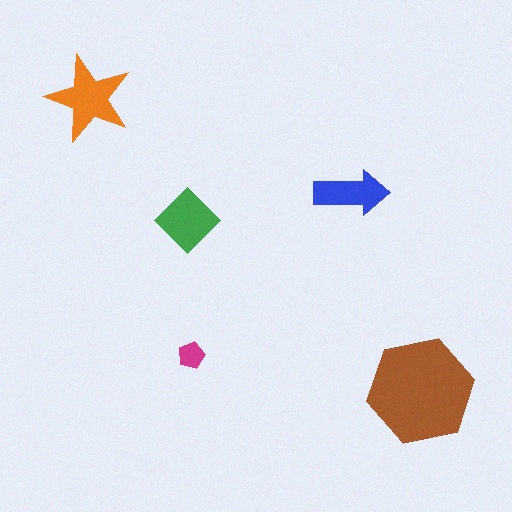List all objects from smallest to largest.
The magenta pentagon, the blue arrow, the green diamond, the orange star, the brown hexagon.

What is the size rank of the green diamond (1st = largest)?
3rd.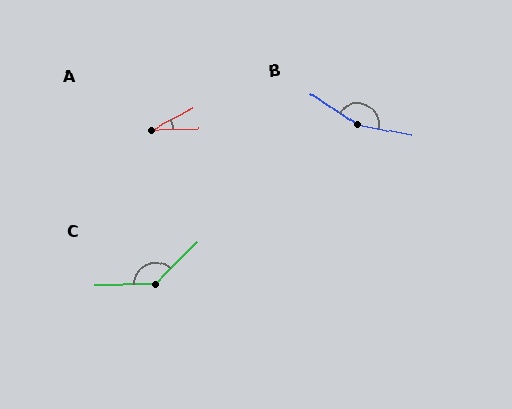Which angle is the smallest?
A, at approximately 26 degrees.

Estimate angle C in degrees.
Approximately 136 degrees.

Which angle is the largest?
B, at approximately 157 degrees.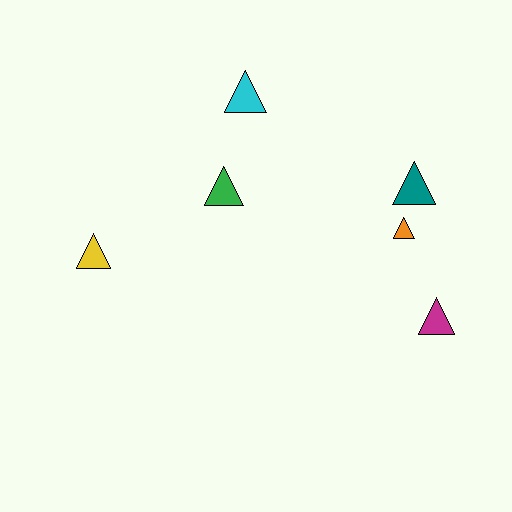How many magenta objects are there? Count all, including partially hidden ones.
There is 1 magenta object.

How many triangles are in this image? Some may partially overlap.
There are 6 triangles.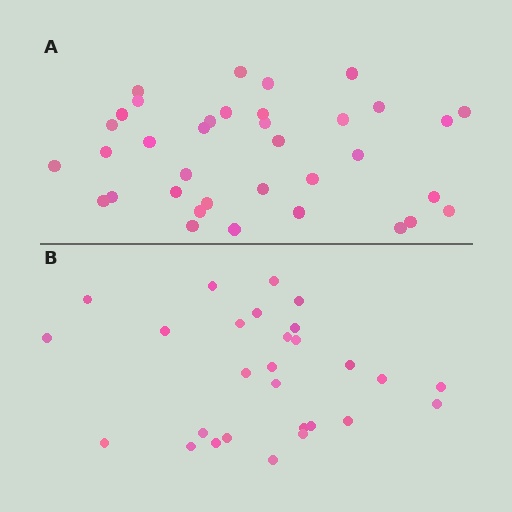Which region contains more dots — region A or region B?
Region A (the top region) has more dots.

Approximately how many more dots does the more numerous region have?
Region A has roughly 8 or so more dots than region B.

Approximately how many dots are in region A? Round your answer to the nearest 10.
About 40 dots. (The exact count is 36, which rounds to 40.)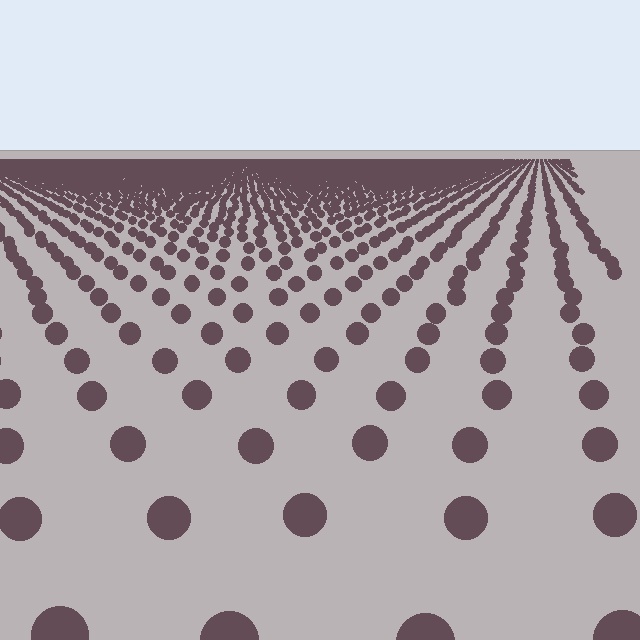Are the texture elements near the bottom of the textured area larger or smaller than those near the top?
Larger. Near the bottom, elements are closer to the viewer and appear at a bigger on-screen size.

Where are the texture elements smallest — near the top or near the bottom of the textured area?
Near the top.